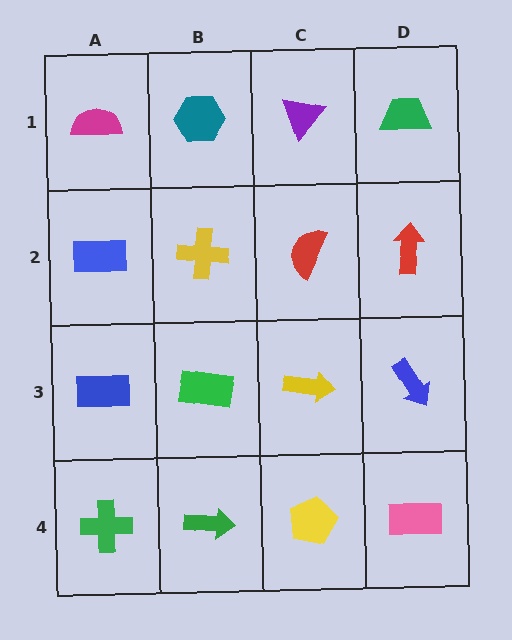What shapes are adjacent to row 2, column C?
A purple triangle (row 1, column C), a yellow arrow (row 3, column C), a yellow cross (row 2, column B), a red arrow (row 2, column D).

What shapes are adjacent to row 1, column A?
A blue rectangle (row 2, column A), a teal hexagon (row 1, column B).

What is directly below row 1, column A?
A blue rectangle.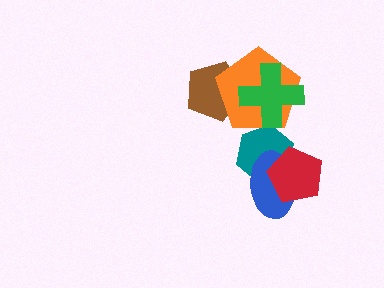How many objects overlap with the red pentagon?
2 objects overlap with the red pentagon.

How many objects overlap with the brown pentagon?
2 objects overlap with the brown pentagon.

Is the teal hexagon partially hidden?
Yes, it is partially covered by another shape.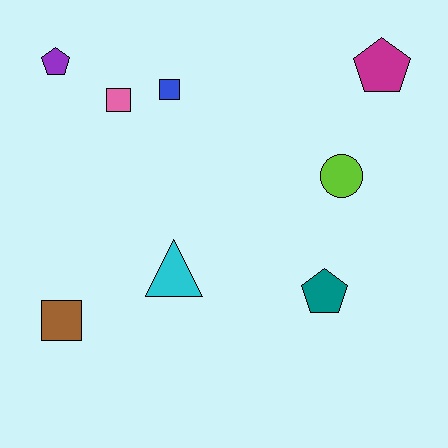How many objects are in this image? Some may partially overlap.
There are 8 objects.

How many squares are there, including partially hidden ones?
There are 3 squares.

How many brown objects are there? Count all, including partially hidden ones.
There is 1 brown object.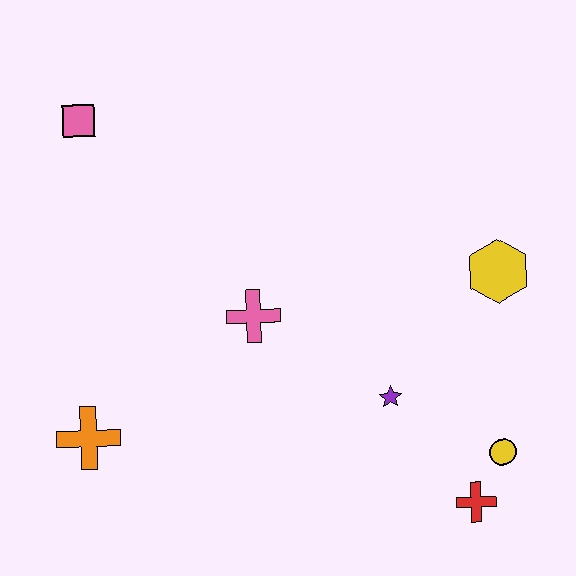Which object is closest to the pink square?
The pink cross is closest to the pink square.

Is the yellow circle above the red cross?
Yes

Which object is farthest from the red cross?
The pink square is farthest from the red cross.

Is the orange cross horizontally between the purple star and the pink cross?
No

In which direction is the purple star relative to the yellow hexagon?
The purple star is below the yellow hexagon.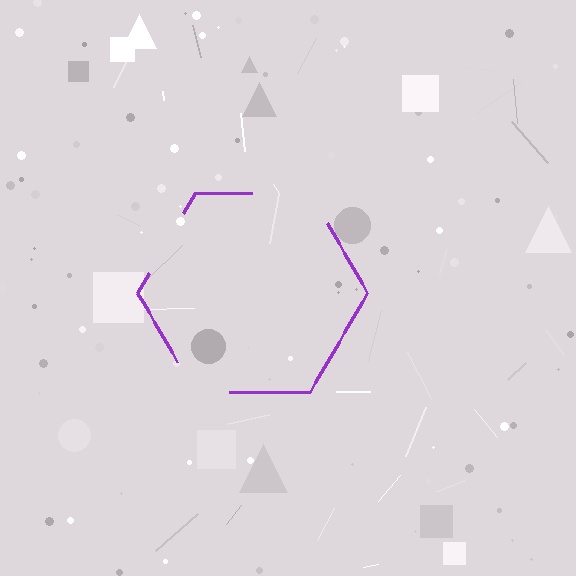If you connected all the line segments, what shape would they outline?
They would outline a hexagon.